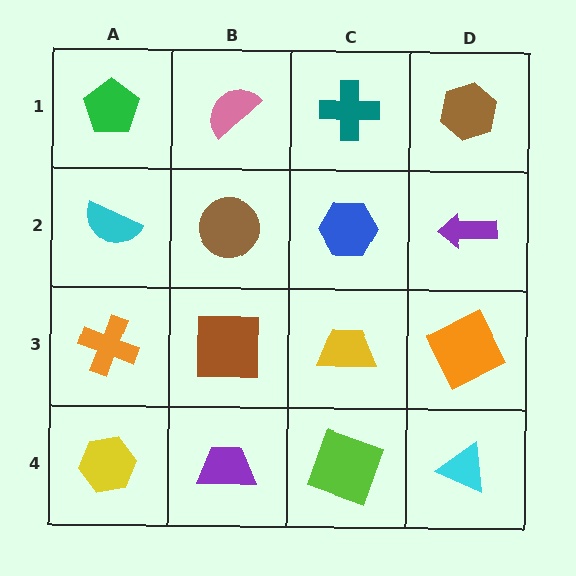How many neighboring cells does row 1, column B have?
3.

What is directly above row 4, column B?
A brown square.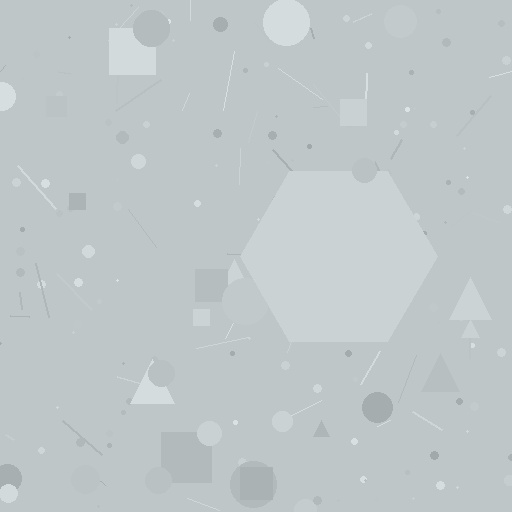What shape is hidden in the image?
A hexagon is hidden in the image.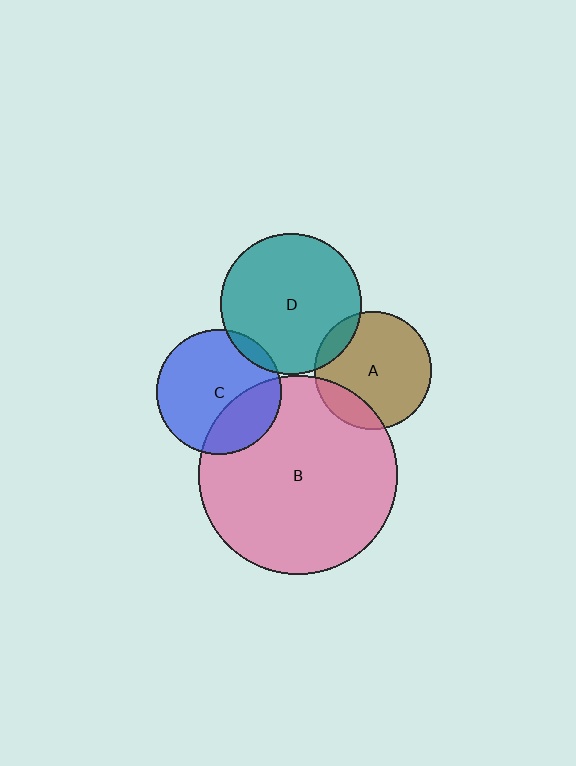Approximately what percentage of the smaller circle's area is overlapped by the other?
Approximately 10%.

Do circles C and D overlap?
Yes.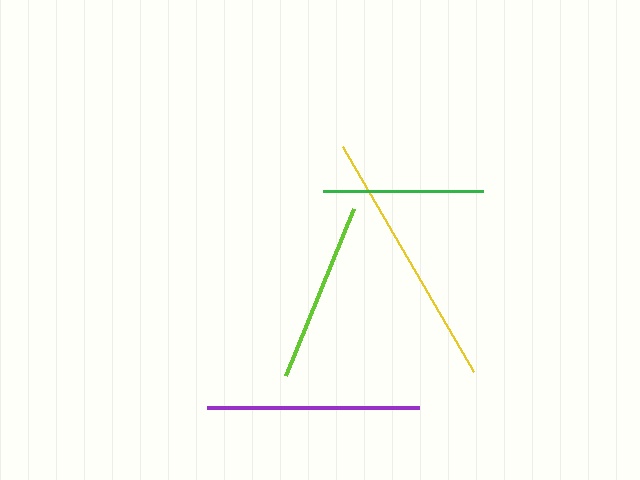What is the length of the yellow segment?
The yellow segment is approximately 261 pixels long.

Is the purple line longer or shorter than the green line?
The purple line is longer than the green line.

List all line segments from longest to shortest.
From longest to shortest: yellow, purple, lime, green.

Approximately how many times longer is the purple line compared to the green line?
The purple line is approximately 1.3 times the length of the green line.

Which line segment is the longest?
The yellow line is the longest at approximately 261 pixels.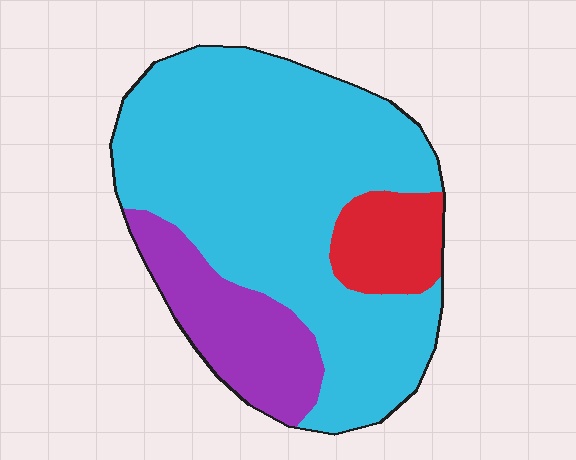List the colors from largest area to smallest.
From largest to smallest: cyan, purple, red.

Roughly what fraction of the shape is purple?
Purple takes up about one fifth (1/5) of the shape.